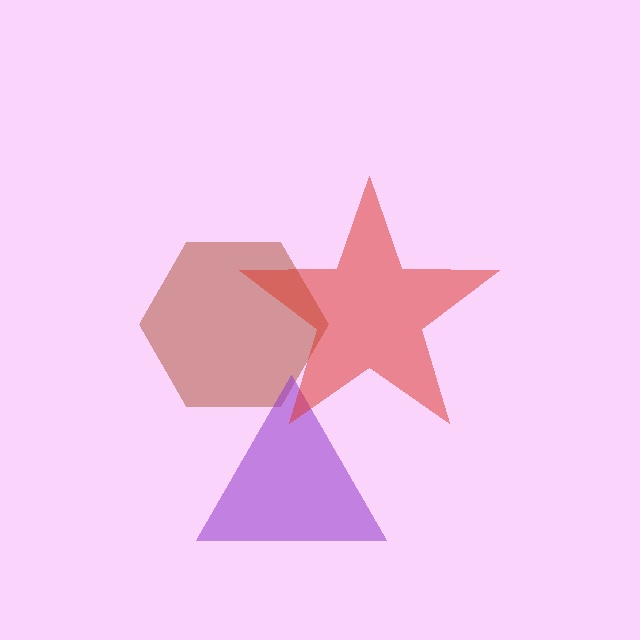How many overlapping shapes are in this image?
There are 3 overlapping shapes in the image.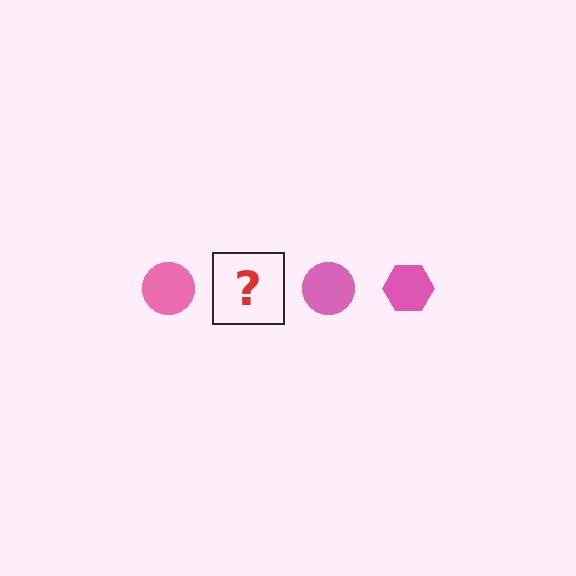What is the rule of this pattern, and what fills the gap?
The rule is that the pattern cycles through circle, hexagon shapes in pink. The gap should be filled with a pink hexagon.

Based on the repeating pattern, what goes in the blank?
The blank should be a pink hexagon.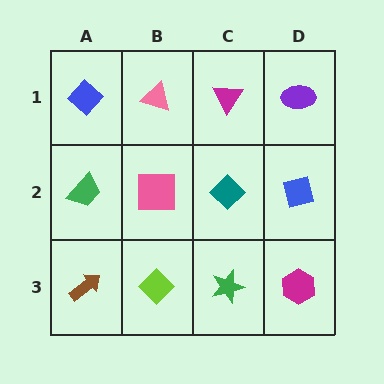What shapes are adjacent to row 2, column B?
A pink triangle (row 1, column B), a lime diamond (row 3, column B), a green trapezoid (row 2, column A), a teal diamond (row 2, column C).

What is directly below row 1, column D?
A blue square.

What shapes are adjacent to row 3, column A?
A green trapezoid (row 2, column A), a lime diamond (row 3, column B).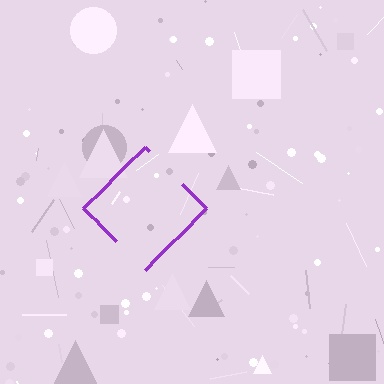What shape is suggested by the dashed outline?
The dashed outline suggests a diamond.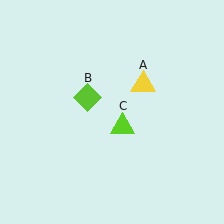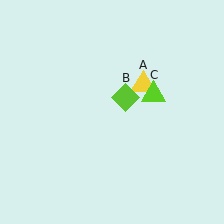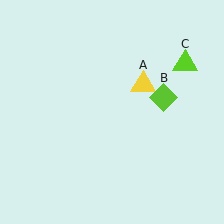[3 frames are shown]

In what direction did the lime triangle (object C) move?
The lime triangle (object C) moved up and to the right.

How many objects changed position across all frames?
2 objects changed position: lime diamond (object B), lime triangle (object C).